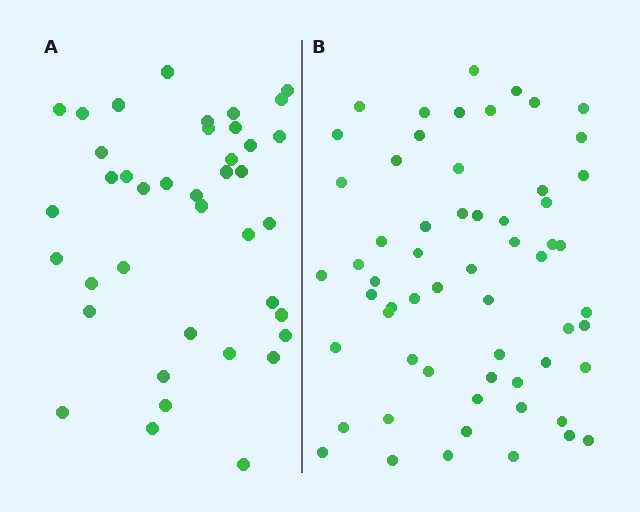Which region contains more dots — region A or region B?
Region B (the right region) has more dots.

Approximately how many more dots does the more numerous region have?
Region B has approximately 20 more dots than region A.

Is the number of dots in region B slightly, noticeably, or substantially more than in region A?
Region B has substantially more. The ratio is roughly 1.5 to 1.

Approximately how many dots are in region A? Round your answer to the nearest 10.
About 40 dots.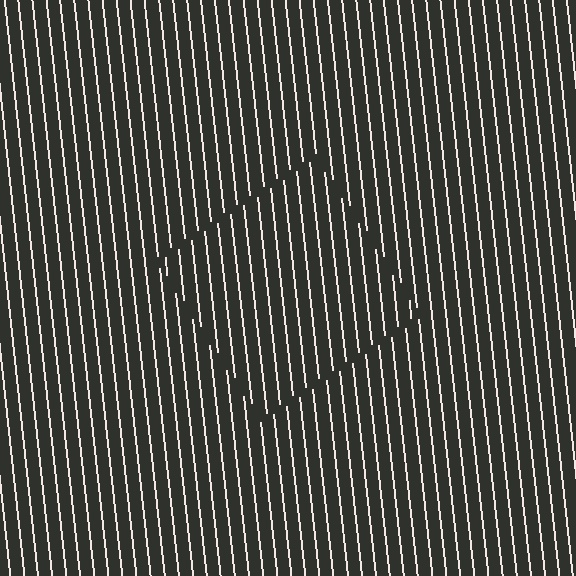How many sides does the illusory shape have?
4 sides — the line-ends trace a square.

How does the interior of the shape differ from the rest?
The interior of the shape contains the same grating, shifted by half a period — the contour is defined by the phase discontinuity where line-ends from the inner and outer gratings abut.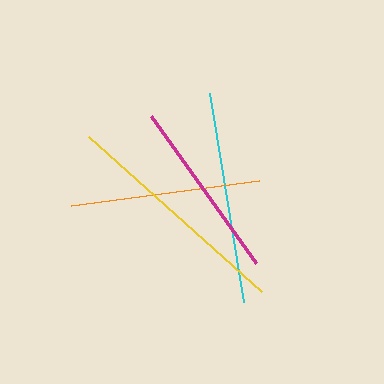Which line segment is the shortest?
The magenta line is the shortest at approximately 180 pixels.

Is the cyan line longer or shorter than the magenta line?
The cyan line is longer than the magenta line.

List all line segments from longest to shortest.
From longest to shortest: yellow, cyan, orange, magenta.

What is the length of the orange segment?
The orange segment is approximately 189 pixels long.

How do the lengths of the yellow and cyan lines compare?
The yellow and cyan lines are approximately the same length.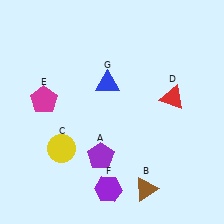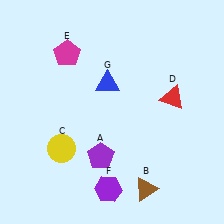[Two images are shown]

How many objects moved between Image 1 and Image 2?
1 object moved between the two images.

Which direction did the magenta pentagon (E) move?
The magenta pentagon (E) moved up.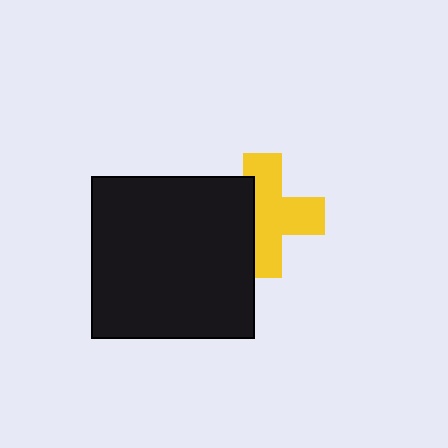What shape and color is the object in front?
The object in front is a black square.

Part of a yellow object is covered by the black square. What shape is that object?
It is a cross.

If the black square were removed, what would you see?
You would see the complete yellow cross.